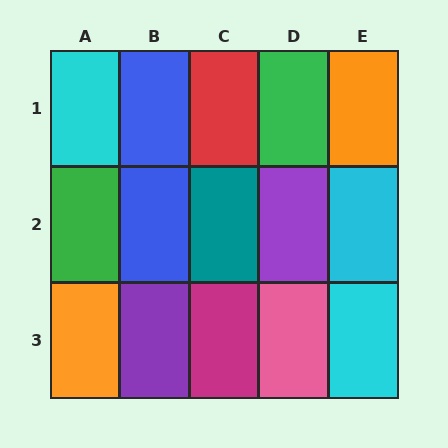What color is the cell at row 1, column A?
Cyan.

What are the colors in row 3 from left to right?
Orange, purple, magenta, pink, cyan.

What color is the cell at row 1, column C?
Red.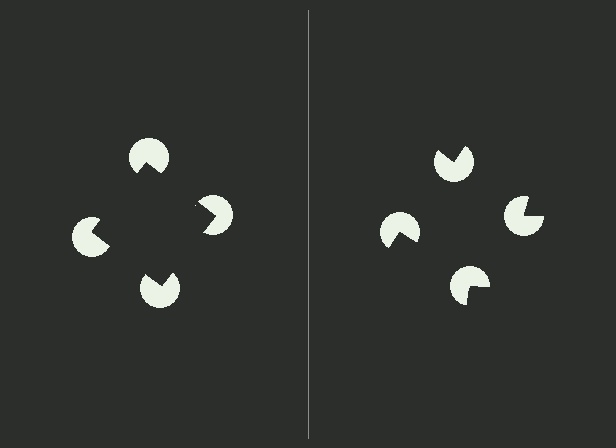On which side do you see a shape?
An illusory square appears on the left side. On the right side the wedge cuts are rotated, so no coherent shape forms.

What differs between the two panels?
The pac-man discs are positioned identically on both sides; only the wedge orientations differ. On the left they align to a square; on the right they are misaligned.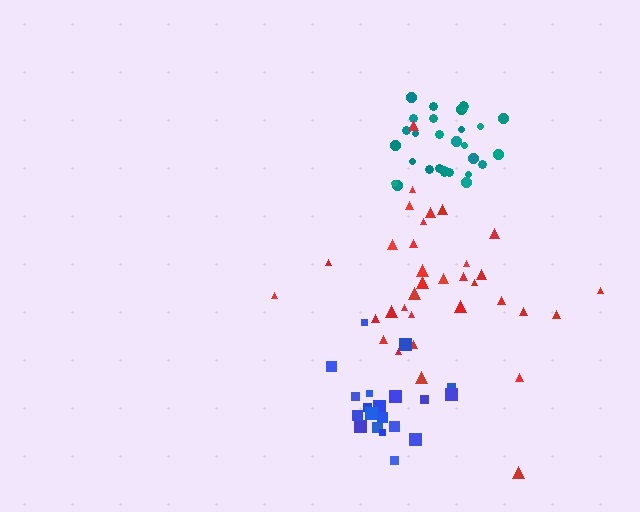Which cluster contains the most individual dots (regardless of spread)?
Red (34).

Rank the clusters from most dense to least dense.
blue, teal, red.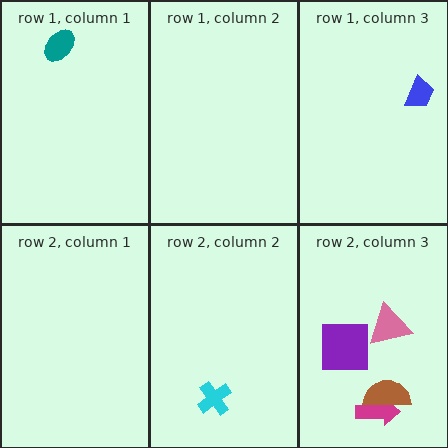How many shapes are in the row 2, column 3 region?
4.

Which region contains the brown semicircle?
The row 2, column 3 region.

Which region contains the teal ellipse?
The row 1, column 1 region.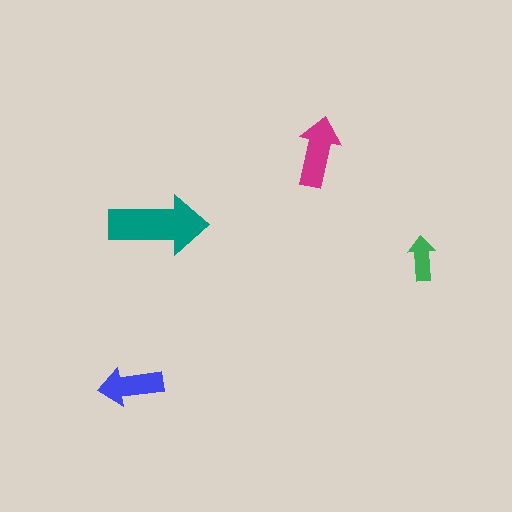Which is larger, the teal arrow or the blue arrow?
The teal one.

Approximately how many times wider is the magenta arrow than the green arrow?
About 1.5 times wider.